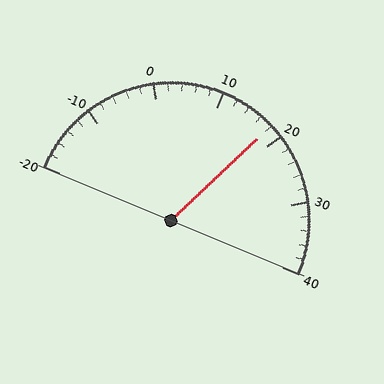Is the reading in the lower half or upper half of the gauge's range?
The reading is in the upper half of the range (-20 to 40).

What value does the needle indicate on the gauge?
The needle indicates approximately 18.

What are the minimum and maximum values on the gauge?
The gauge ranges from -20 to 40.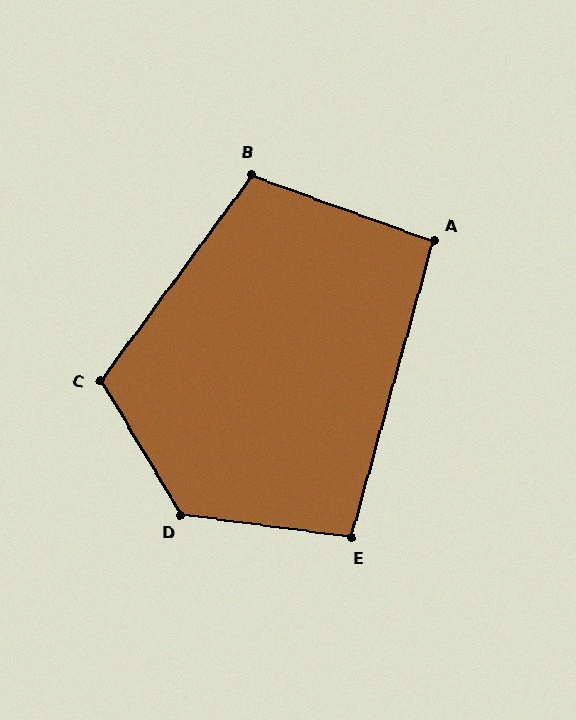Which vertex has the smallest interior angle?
A, at approximately 94 degrees.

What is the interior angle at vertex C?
Approximately 113 degrees (obtuse).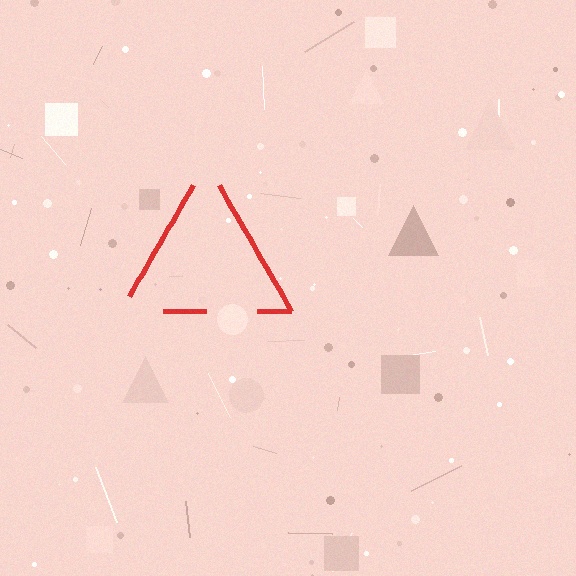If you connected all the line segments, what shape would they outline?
They would outline a triangle.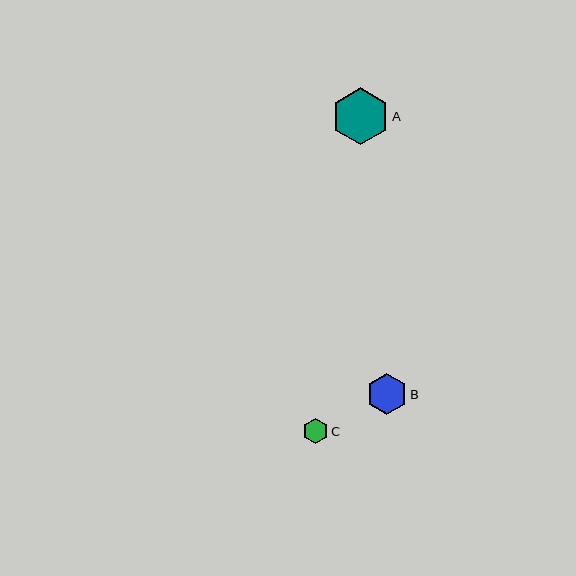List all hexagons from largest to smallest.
From largest to smallest: A, B, C.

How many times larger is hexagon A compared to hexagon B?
Hexagon A is approximately 1.4 times the size of hexagon B.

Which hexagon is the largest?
Hexagon A is the largest with a size of approximately 57 pixels.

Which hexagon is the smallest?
Hexagon C is the smallest with a size of approximately 25 pixels.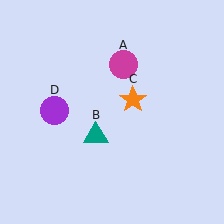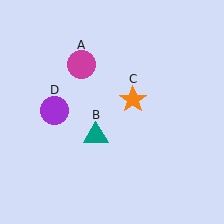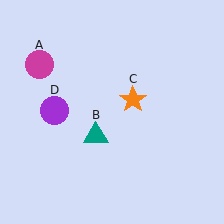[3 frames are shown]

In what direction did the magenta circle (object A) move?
The magenta circle (object A) moved left.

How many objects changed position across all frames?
1 object changed position: magenta circle (object A).